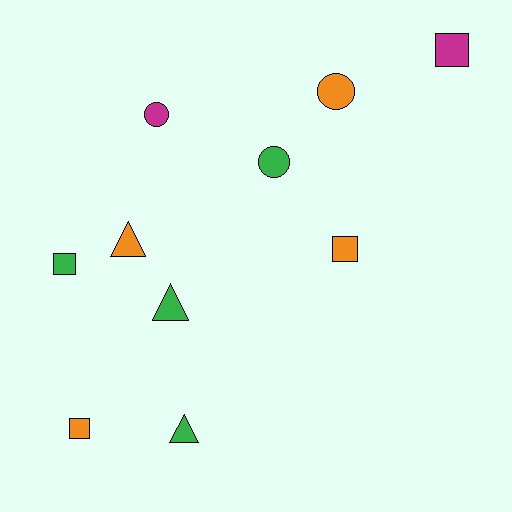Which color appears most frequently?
Green, with 4 objects.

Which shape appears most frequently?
Square, with 4 objects.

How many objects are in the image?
There are 10 objects.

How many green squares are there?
There is 1 green square.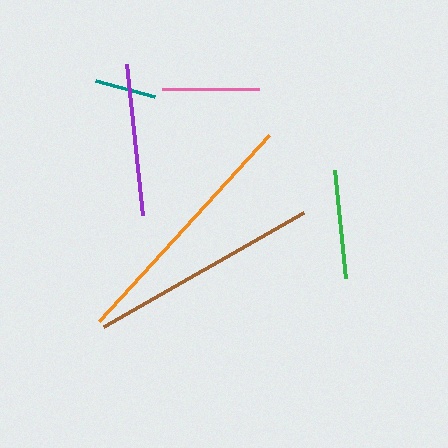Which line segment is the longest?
The orange line is the longest at approximately 252 pixels.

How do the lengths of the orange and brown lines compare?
The orange and brown lines are approximately the same length.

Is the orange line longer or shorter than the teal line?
The orange line is longer than the teal line.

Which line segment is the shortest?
The teal line is the shortest at approximately 61 pixels.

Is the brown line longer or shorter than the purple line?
The brown line is longer than the purple line.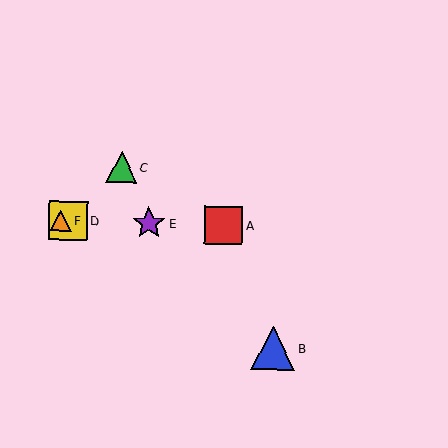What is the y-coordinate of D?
Object D is at y≈221.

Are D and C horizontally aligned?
No, D is at y≈221 and C is at y≈167.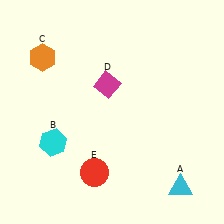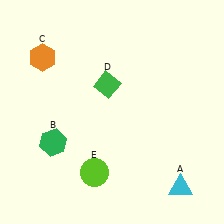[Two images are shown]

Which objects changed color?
B changed from cyan to green. D changed from magenta to green. E changed from red to lime.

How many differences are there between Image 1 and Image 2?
There are 3 differences between the two images.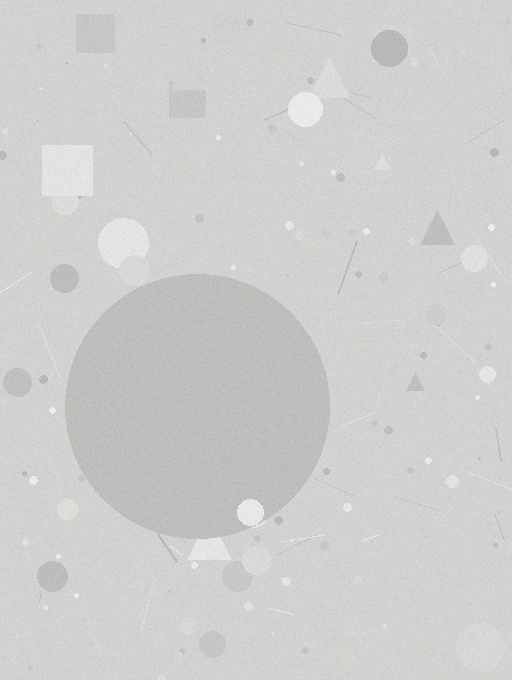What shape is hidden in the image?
A circle is hidden in the image.